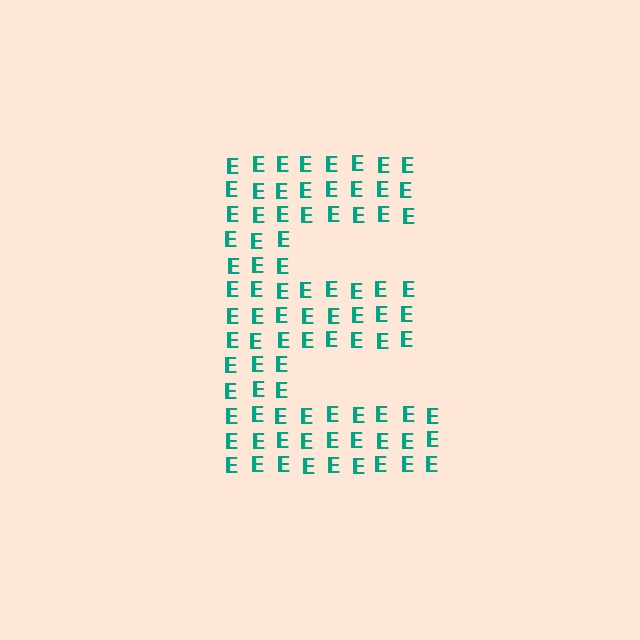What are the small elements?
The small elements are letter E's.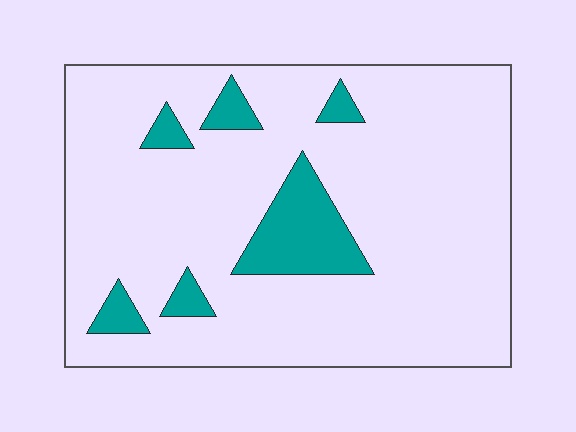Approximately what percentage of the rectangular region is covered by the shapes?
Approximately 10%.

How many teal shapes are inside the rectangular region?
6.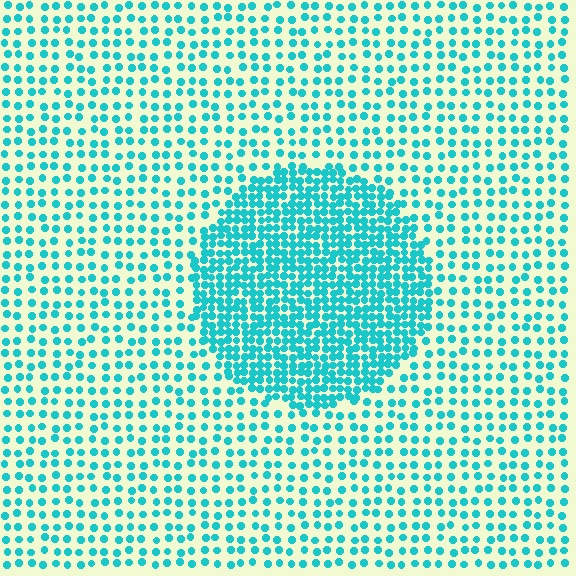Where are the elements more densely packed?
The elements are more densely packed inside the circle boundary.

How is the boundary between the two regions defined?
The boundary is defined by a change in element density (approximately 2.4x ratio). All elements are the same color, size, and shape.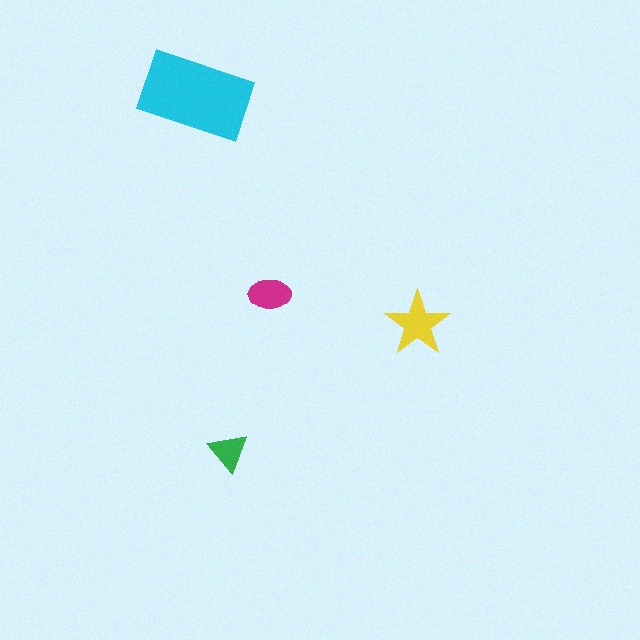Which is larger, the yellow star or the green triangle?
The yellow star.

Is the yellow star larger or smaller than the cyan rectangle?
Smaller.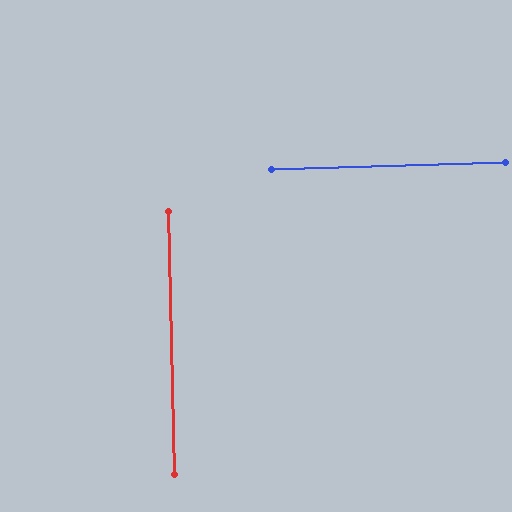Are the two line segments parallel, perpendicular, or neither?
Perpendicular — they meet at approximately 90°.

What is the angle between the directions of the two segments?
Approximately 90 degrees.